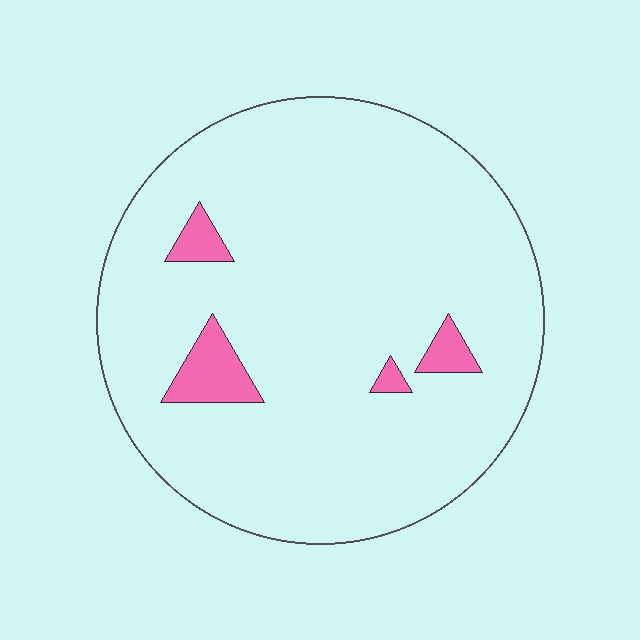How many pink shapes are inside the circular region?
4.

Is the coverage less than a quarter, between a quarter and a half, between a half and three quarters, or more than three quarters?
Less than a quarter.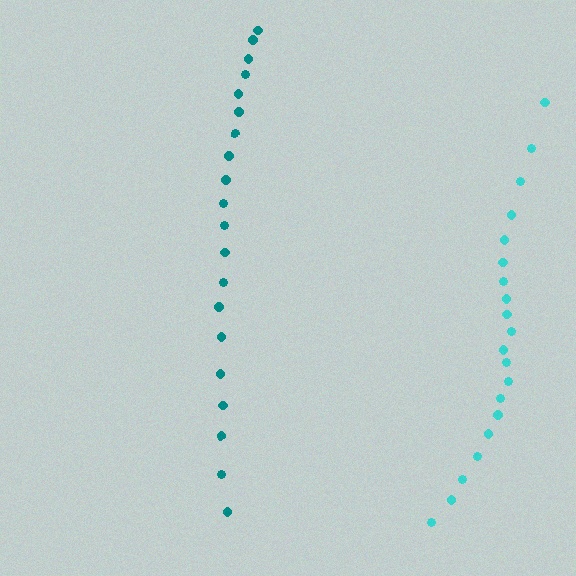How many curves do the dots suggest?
There are 2 distinct paths.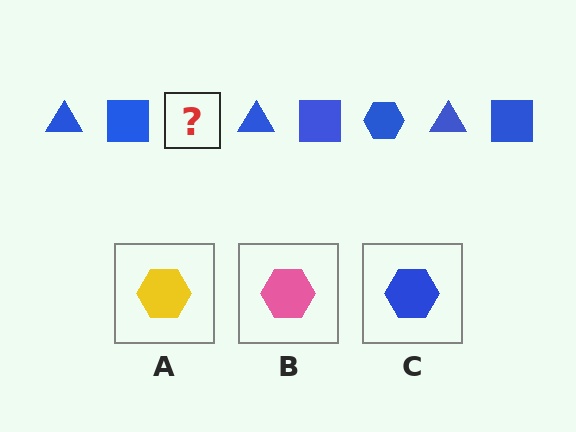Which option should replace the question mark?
Option C.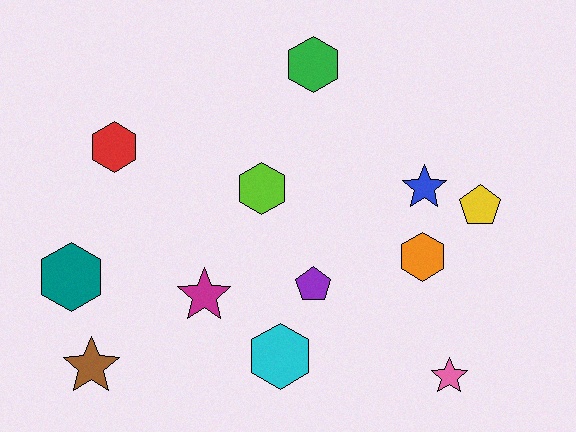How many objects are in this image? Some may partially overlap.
There are 12 objects.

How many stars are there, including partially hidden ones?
There are 4 stars.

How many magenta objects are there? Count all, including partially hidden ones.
There is 1 magenta object.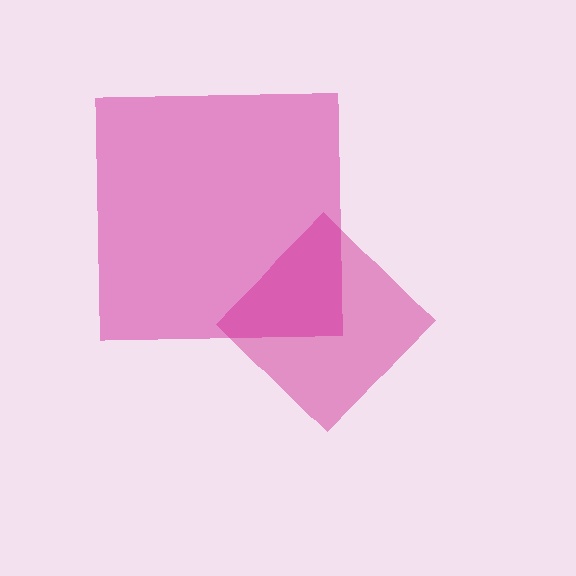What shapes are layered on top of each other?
The layered shapes are: a pink diamond, a magenta square.